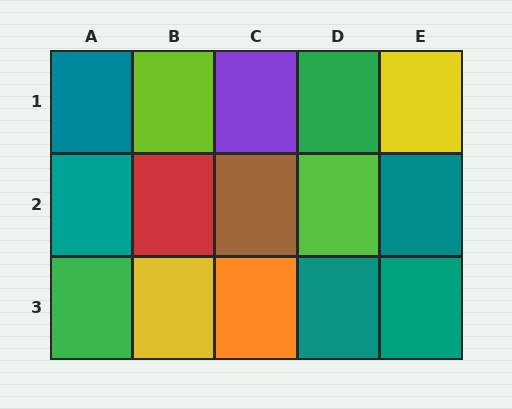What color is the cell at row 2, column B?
Red.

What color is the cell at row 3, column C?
Orange.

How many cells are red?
1 cell is red.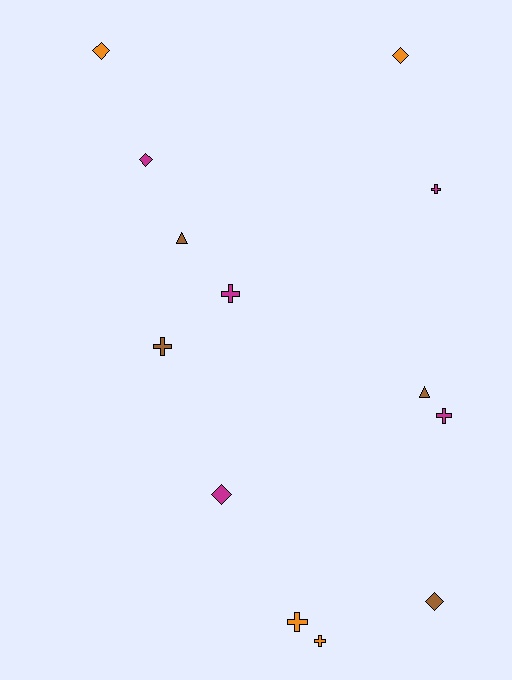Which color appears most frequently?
Magenta, with 5 objects.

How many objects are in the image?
There are 13 objects.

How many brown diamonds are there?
There is 1 brown diamond.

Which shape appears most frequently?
Cross, with 6 objects.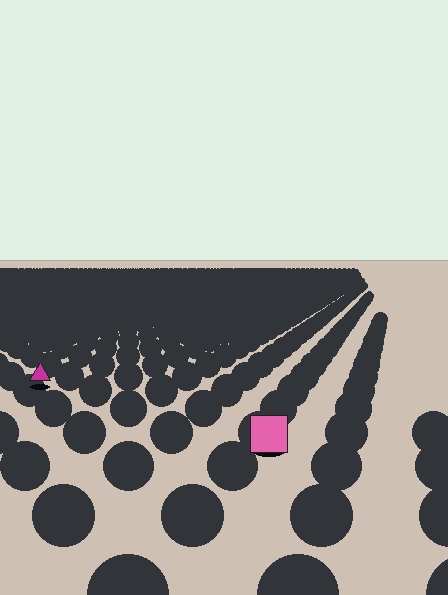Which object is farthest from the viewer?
The magenta triangle is farthest from the viewer. It appears smaller and the ground texture around it is denser.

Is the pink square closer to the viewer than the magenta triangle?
Yes. The pink square is closer — you can tell from the texture gradient: the ground texture is coarser near it.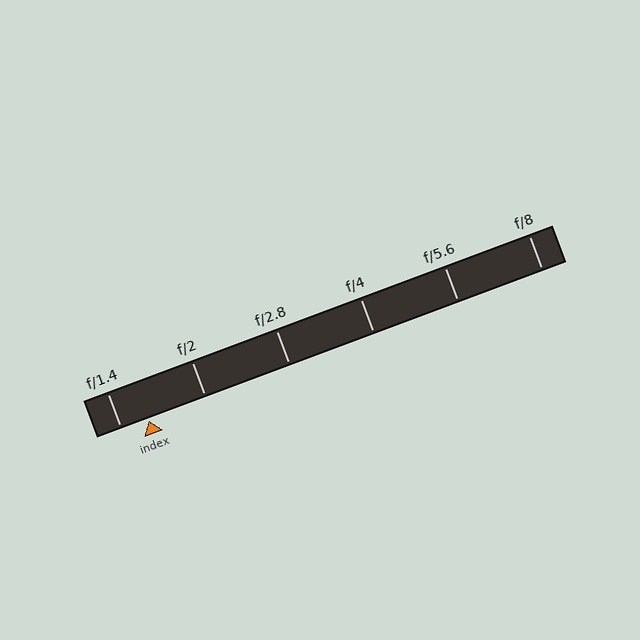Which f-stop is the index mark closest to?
The index mark is closest to f/1.4.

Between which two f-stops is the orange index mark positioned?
The index mark is between f/1.4 and f/2.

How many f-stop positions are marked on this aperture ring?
There are 6 f-stop positions marked.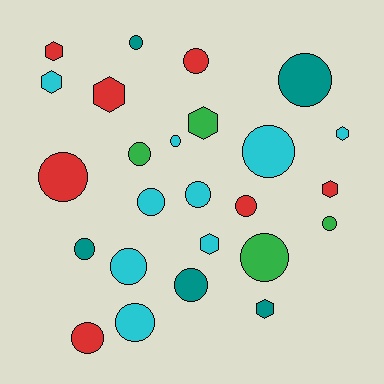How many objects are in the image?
There are 25 objects.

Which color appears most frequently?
Cyan, with 9 objects.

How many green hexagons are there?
There is 1 green hexagon.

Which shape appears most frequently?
Circle, with 17 objects.